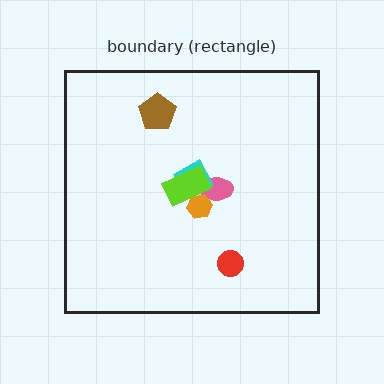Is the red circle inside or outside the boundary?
Inside.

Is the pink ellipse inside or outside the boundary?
Inside.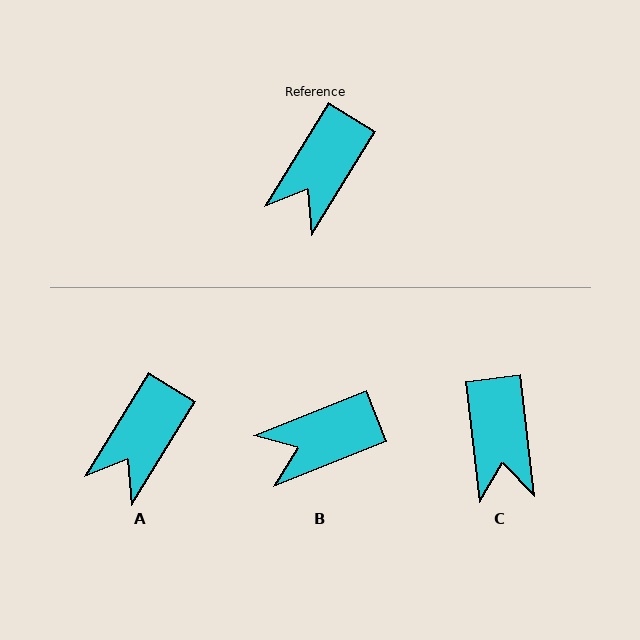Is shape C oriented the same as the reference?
No, it is off by about 38 degrees.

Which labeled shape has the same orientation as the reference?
A.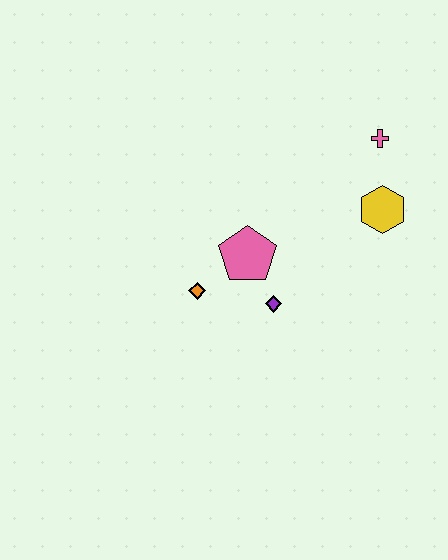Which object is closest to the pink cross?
The yellow hexagon is closest to the pink cross.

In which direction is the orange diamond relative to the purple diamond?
The orange diamond is to the left of the purple diamond.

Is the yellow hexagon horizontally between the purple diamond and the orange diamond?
No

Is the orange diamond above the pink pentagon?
No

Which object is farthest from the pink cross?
The orange diamond is farthest from the pink cross.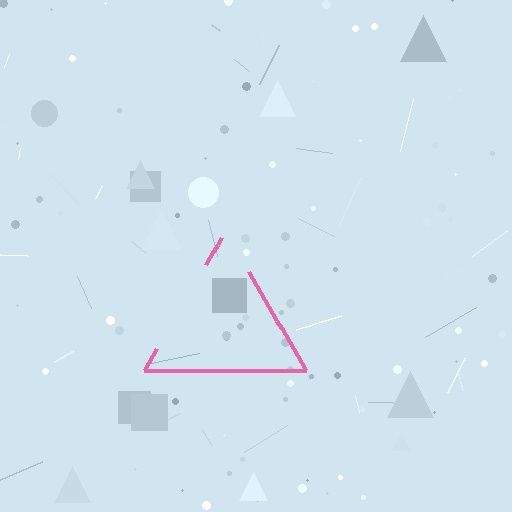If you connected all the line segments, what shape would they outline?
They would outline a triangle.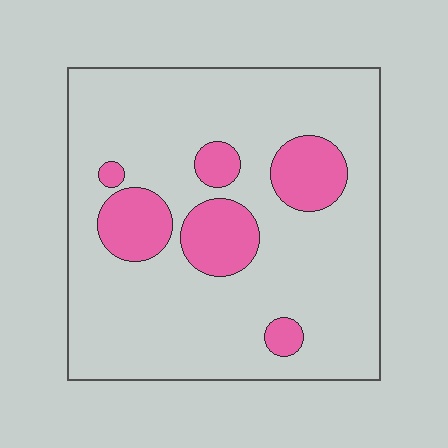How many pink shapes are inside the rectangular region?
6.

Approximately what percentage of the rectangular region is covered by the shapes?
Approximately 20%.